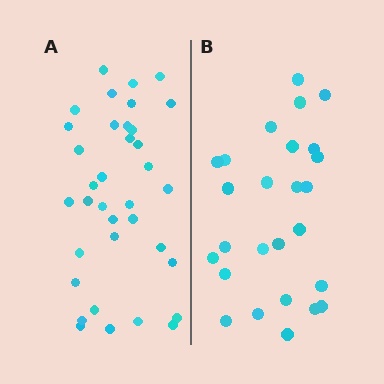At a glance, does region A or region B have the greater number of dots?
Region A (the left region) has more dots.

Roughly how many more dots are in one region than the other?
Region A has roughly 10 or so more dots than region B.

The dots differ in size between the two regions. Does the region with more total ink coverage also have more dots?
No. Region B has more total ink coverage because its dots are larger, but region A actually contains more individual dots. Total area can be misleading — the number of items is what matters here.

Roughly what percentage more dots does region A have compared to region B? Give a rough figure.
About 40% more.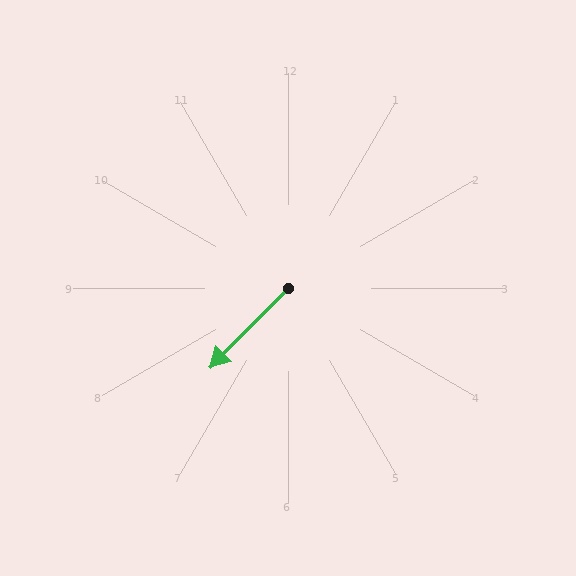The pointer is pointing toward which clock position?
Roughly 7 o'clock.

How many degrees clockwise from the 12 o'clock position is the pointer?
Approximately 225 degrees.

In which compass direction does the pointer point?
Southwest.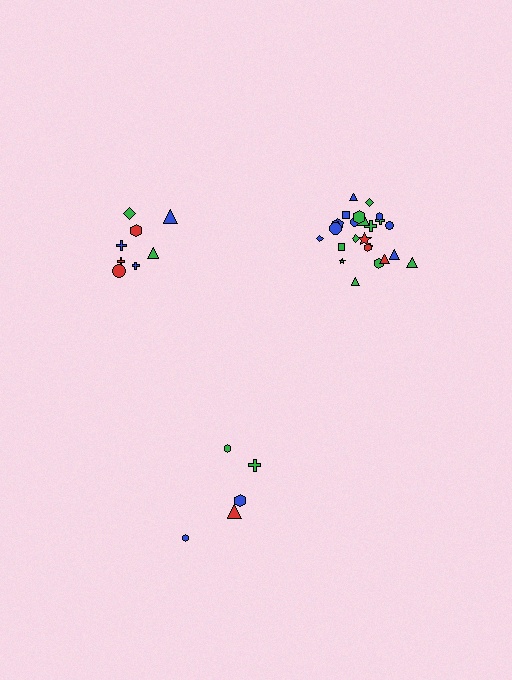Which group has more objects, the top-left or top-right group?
The top-right group.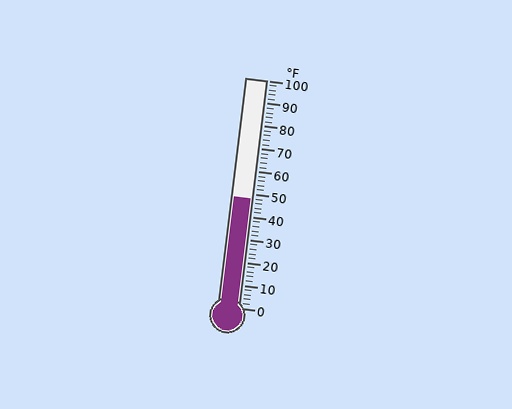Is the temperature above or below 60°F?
The temperature is below 60°F.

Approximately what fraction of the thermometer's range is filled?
The thermometer is filled to approximately 50% of its range.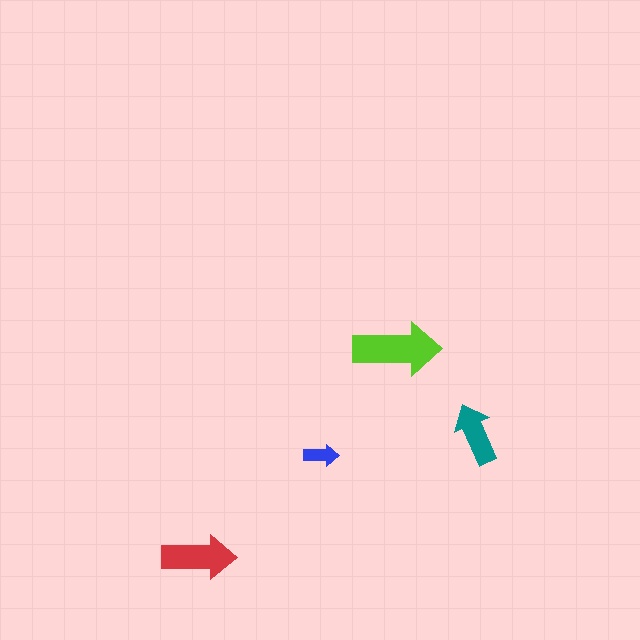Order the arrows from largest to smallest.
the lime one, the red one, the teal one, the blue one.